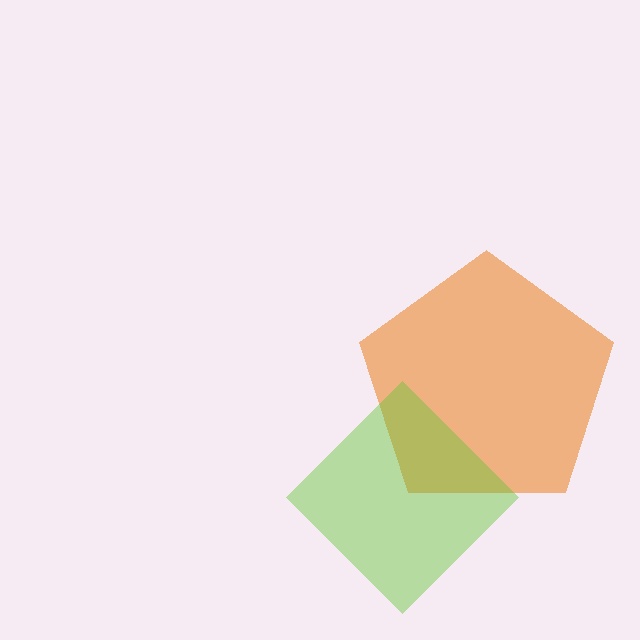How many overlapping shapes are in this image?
There are 2 overlapping shapes in the image.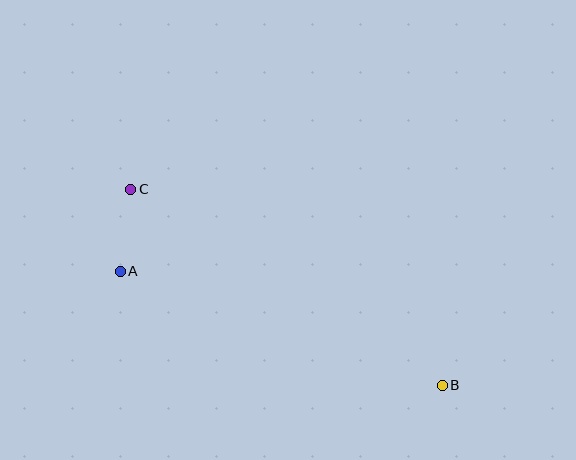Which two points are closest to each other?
Points A and C are closest to each other.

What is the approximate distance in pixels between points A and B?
The distance between A and B is approximately 341 pixels.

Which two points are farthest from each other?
Points B and C are farthest from each other.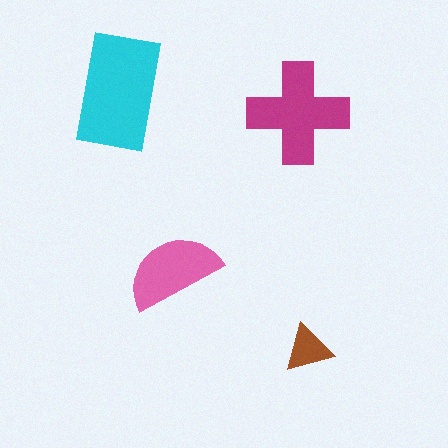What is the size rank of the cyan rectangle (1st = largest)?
1st.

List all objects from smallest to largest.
The brown triangle, the pink semicircle, the magenta cross, the cyan rectangle.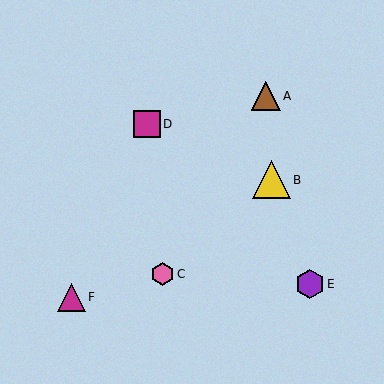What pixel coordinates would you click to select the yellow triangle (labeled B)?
Click at (271, 180) to select the yellow triangle B.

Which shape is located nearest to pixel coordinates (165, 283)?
The pink hexagon (labeled C) at (162, 274) is nearest to that location.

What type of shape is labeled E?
Shape E is a purple hexagon.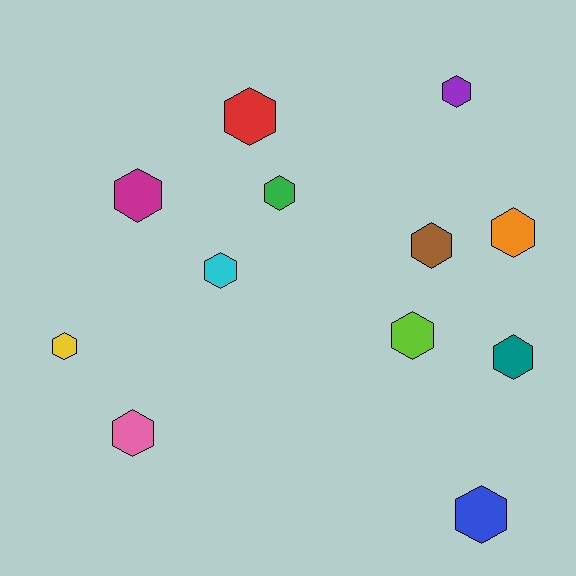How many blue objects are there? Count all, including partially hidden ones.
There is 1 blue object.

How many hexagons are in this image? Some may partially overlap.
There are 12 hexagons.